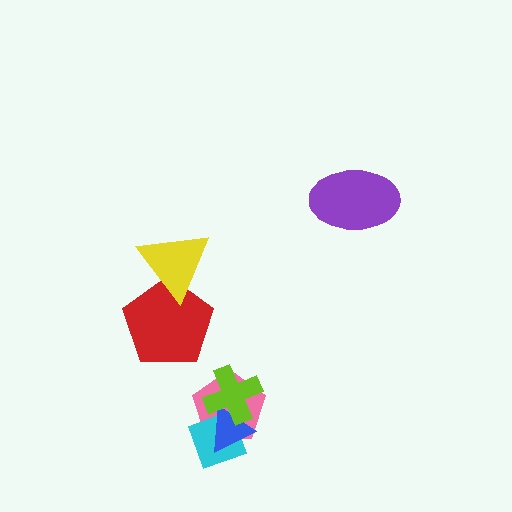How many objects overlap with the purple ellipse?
0 objects overlap with the purple ellipse.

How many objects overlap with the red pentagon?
1 object overlaps with the red pentagon.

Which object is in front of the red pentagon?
The yellow triangle is in front of the red pentagon.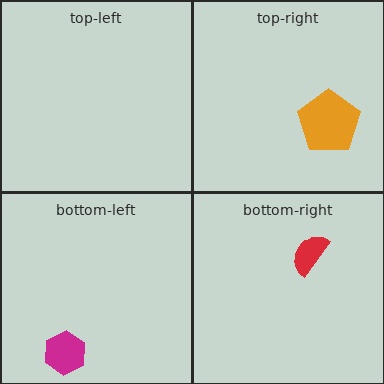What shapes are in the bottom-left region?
The magenta hexagon.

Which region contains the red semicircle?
The bottom-right region.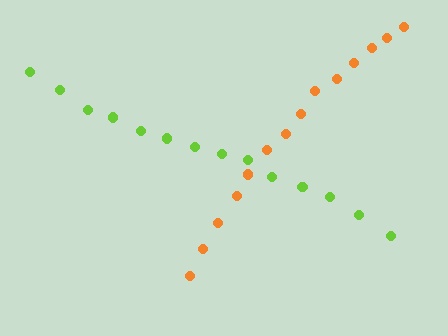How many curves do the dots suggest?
There are 2 distinct paths.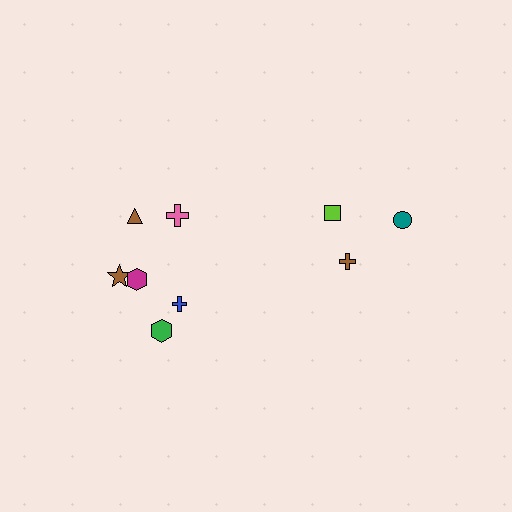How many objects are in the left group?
There are 6 objects.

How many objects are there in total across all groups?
There are 9 objects.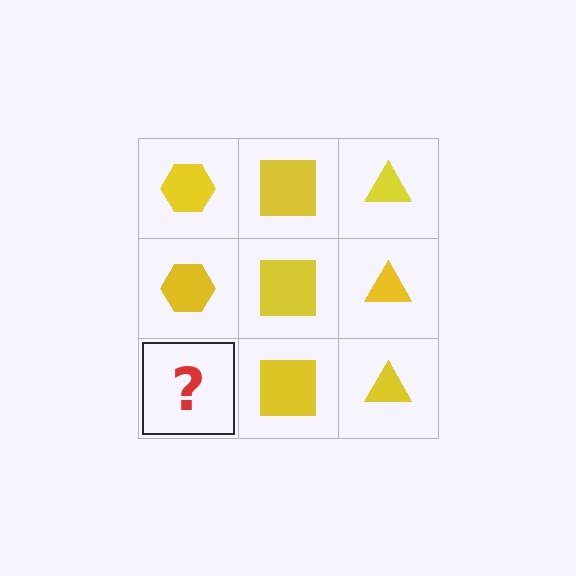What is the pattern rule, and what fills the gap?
The rule is that each column has a consistent shape. The gap should be filled with a yellow hexagon.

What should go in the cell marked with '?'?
The missing cell should contain a yellow hexagon.